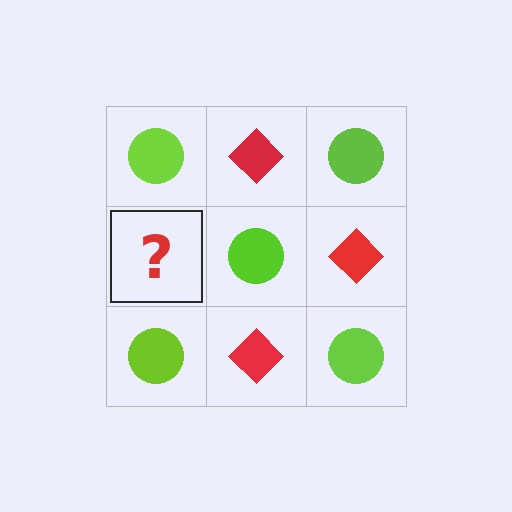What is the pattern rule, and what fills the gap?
The rule is that it alternates lime circle and red diamond in a checkerboard pattern. The gap should be filled with a red diamond.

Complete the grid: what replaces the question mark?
The question mark should be replaced with a red diamond.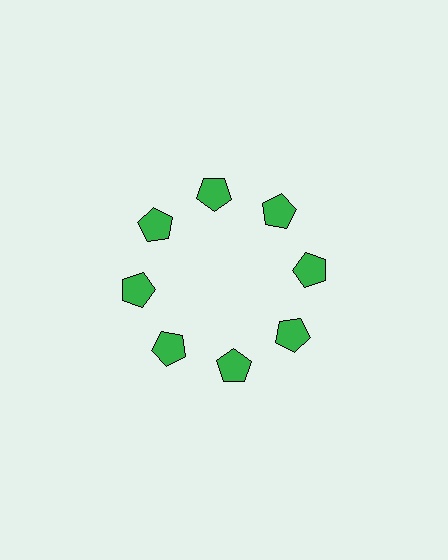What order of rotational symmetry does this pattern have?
This pattern has 8-fold rotational symmetry.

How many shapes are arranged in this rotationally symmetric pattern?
There are 8 shapes, arranged in 8 groups of 1.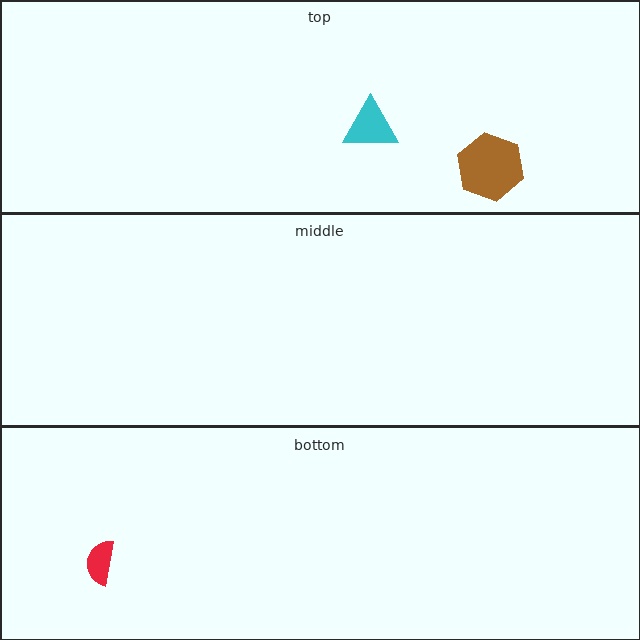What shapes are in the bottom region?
The red semicircle.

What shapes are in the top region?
The cyan triangle, the brown hexagon.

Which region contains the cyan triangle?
The top region.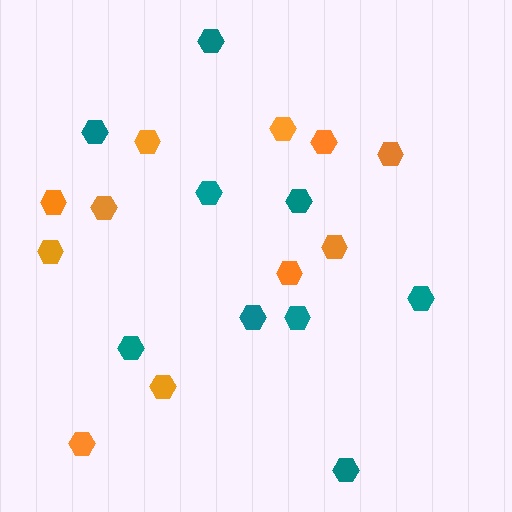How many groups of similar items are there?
There are 2 groups: one group of teal hexagons (9) and one group of orange hexagons (11).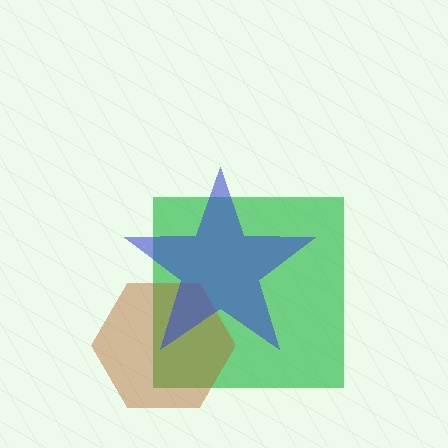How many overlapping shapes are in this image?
There are 3 overlapping shapes in the image.